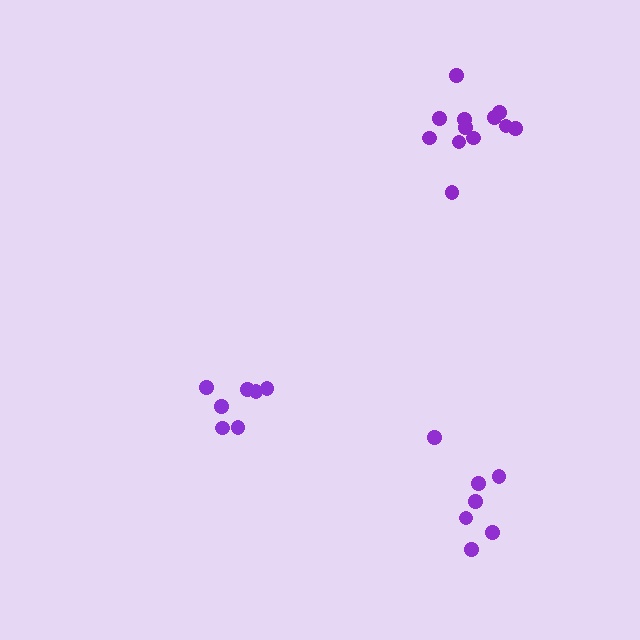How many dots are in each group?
Group 1: 7 dots, Group 2: 7 dots, Group 3: 12 dots (26 total).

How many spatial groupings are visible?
There are 3 spatial groupings.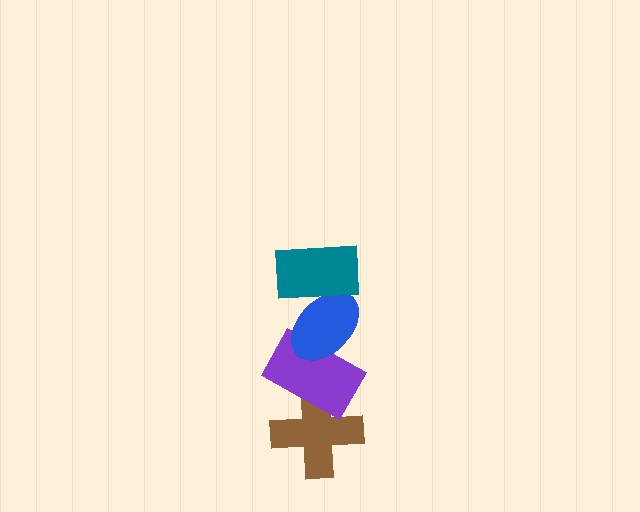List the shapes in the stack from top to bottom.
From top to bottom: the teal rectangle, the blue ellipse, the purple rectangle, the brown cross.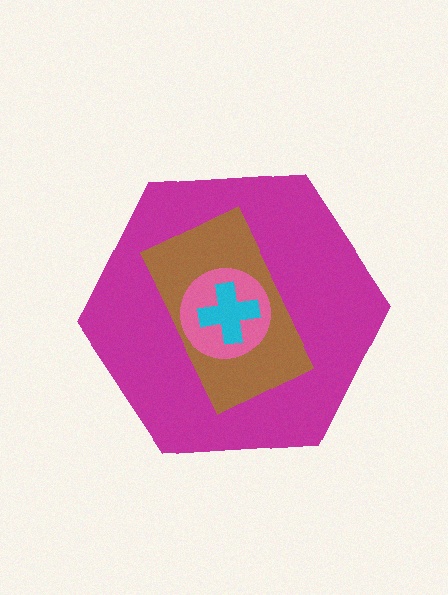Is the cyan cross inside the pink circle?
Yes.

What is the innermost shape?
The cyan cross.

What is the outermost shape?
The magenta hexagon.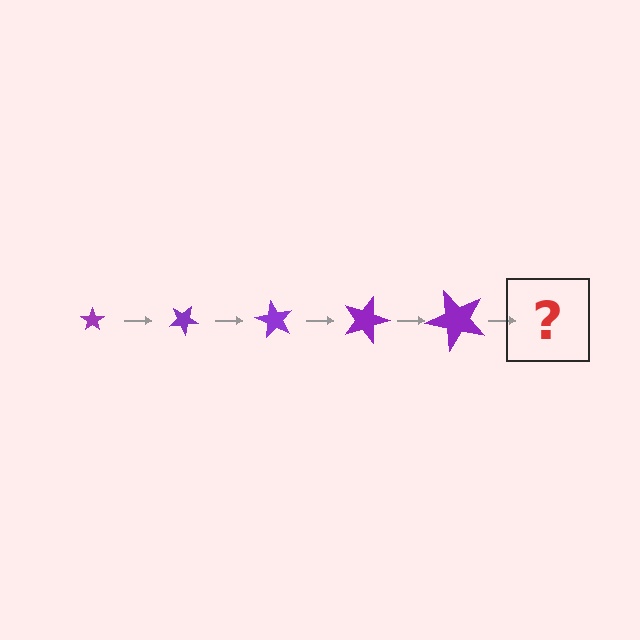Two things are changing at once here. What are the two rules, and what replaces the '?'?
The two rules are that the star grows larger each step and it rotates 30 degrees each step. The '?' should be a star, larger than the previous one and rotated 150 degrees from the start.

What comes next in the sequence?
The next element should be a star, larger than the previous one and rotated 150 degrees from the start.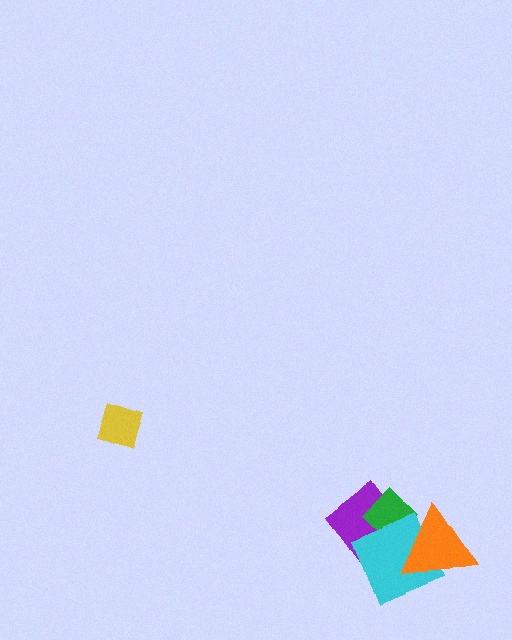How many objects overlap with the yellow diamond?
0 objects overlap with the yellow diamond.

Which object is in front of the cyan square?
The orange triangle is in front of the cyan square.